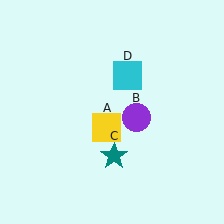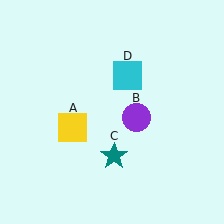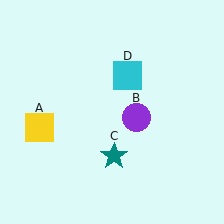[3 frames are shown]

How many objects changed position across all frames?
1 object changed position: yellow square (object A).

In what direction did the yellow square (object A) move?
The yellow square (object A) moved left.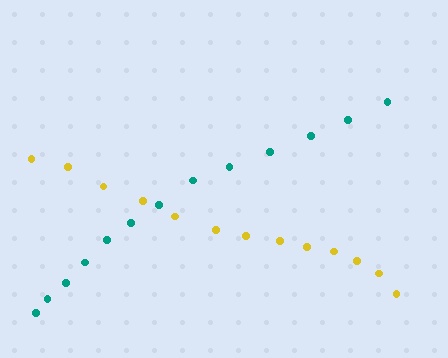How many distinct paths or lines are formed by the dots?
There are 2 distinct paths.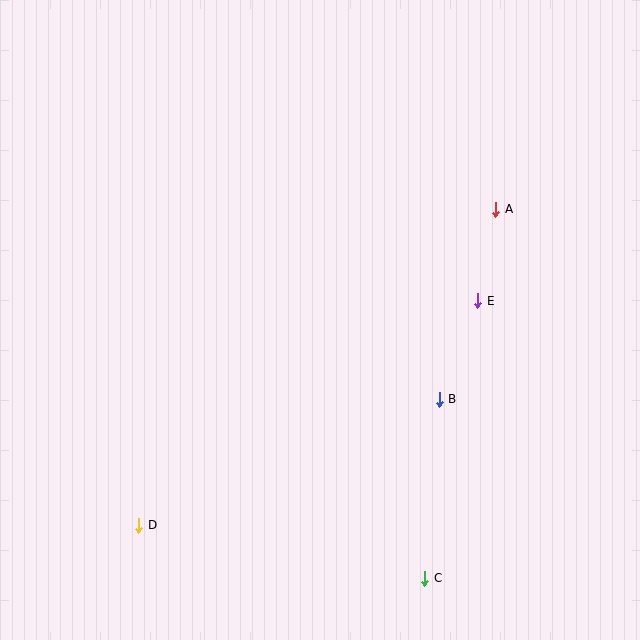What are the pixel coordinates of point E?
Point E is at (478, 301).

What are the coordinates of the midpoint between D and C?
The midpoint between D and C is at (282, 552).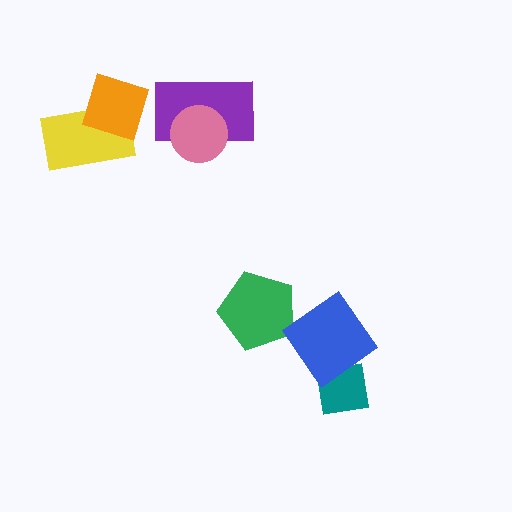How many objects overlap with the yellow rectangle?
1 object overlaps with the yellow rectangle.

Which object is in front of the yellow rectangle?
The orange diamond is in front of the yellow rectangle.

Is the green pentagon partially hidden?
Yes, it is partially covered by another shape.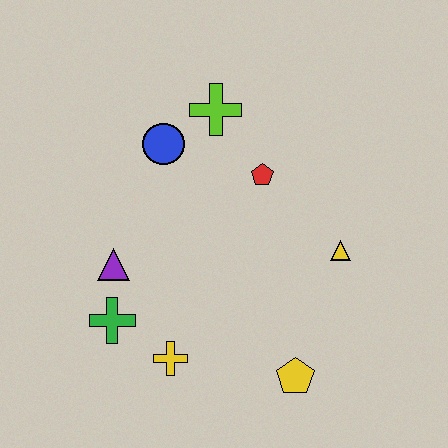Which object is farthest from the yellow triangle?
The green cross is farthest from the yellow triangle.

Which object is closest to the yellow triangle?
The red pentagon is closest to the yellow triangle.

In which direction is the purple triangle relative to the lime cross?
The purple triangle is below the lime cross.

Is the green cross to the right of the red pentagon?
No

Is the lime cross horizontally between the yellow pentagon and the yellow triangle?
No